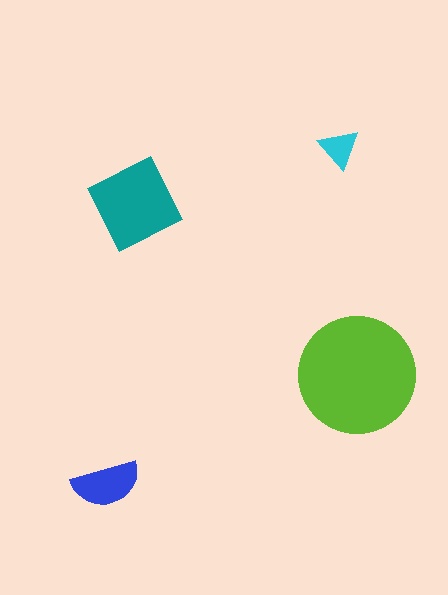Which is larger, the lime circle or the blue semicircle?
The lime circle.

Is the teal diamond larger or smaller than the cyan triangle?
Larger.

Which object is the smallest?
The cyan triangle.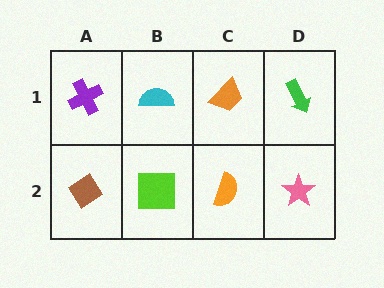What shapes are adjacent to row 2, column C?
An orange trapezoid (row 1, column C), a lime square (row 2, column B), a pink star (row 2, column D).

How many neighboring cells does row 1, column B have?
3.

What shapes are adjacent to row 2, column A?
A purple cross (row 1, column A), a lime square (row 2, column B).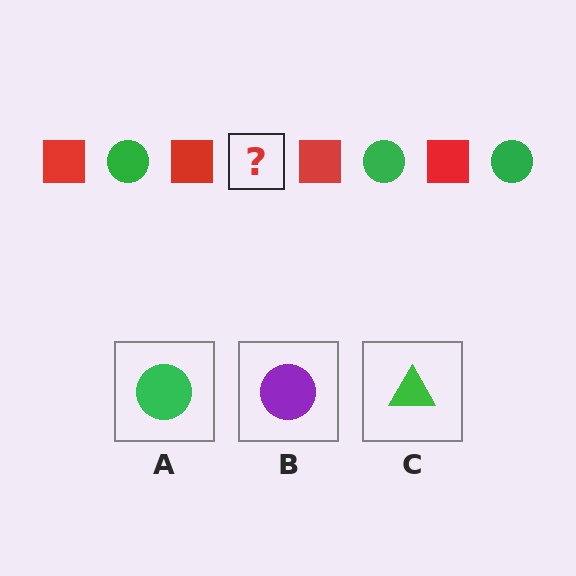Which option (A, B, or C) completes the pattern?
A.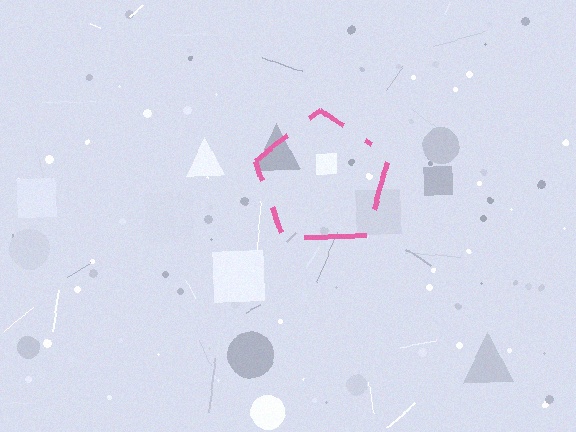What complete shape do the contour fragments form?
The contour fragments form a pentagon.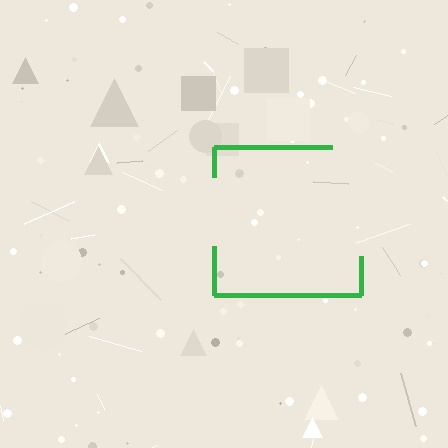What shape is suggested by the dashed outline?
The dashed outline suggests a square.